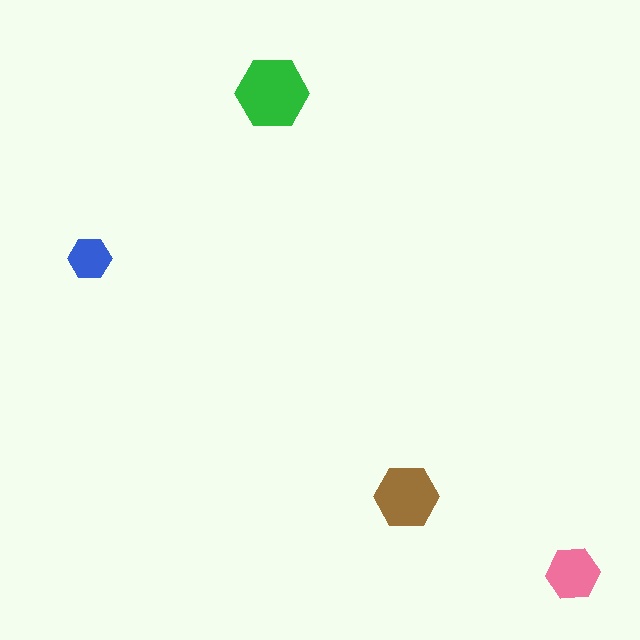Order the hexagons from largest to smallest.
the green one, the brown one, the pink one, the blue one.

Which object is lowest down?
The pink hexagon is bottommost.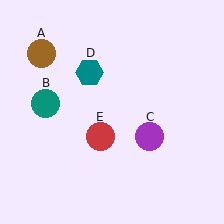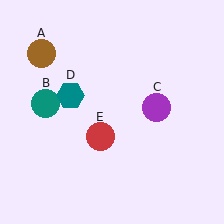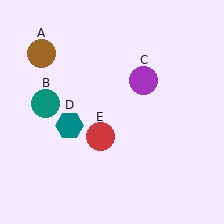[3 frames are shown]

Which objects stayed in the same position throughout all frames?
Brown circle (object A) and teal circle (object B) and red circle (object E) remained stationary.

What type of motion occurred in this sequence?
The purple circle (object C), teal hexagon (object D) rotated counterclockwise around the center of the scene.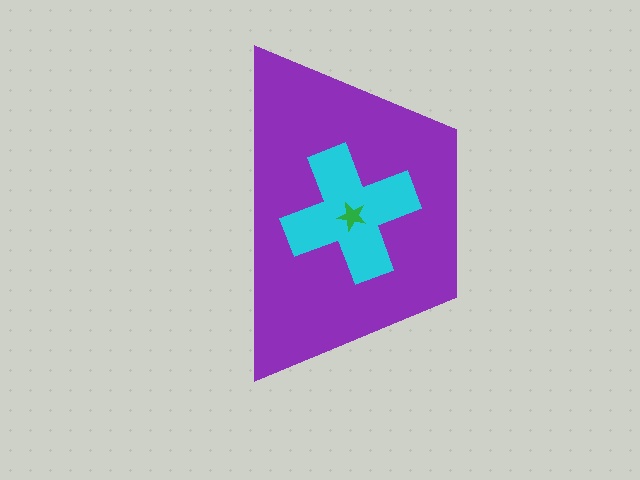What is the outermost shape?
The purple trapezoid.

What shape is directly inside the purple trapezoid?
The cyan cross.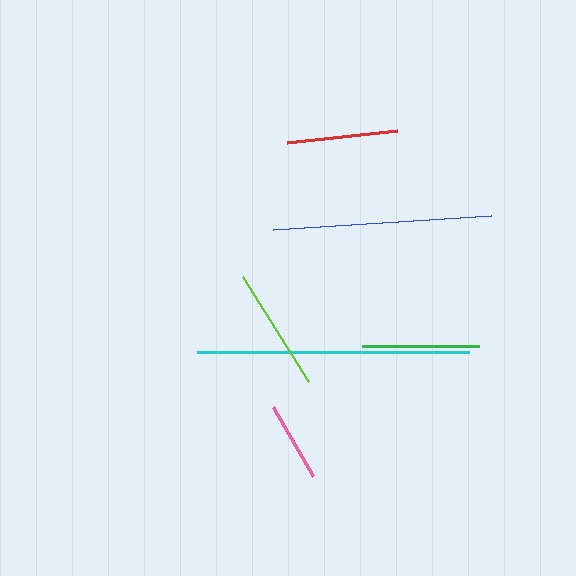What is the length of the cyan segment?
The cyan segment is approximately 272 pixels long.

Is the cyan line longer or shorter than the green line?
The cyan line is longer than the green line.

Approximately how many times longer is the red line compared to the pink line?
The red line is approximately 1.4 times the length of the pink line.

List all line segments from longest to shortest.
From longest to shortest: cyan, blue, lime, green, red, pink.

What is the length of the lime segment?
The lime segment is approximately 123 pixels long.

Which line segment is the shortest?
The pink line is the shortest at approximately 80 pixels.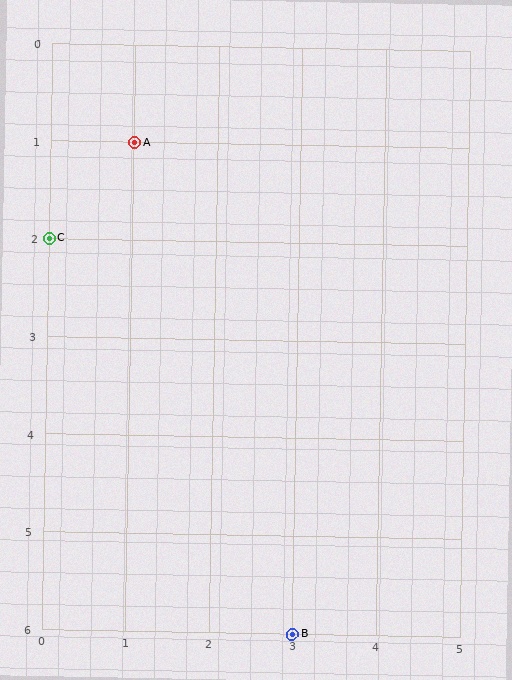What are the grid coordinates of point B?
Point B is at grid coordinates (3, 6).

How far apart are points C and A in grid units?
Points C and A are 1 column and 1 row apart (about 1.4 grid units diagonally).